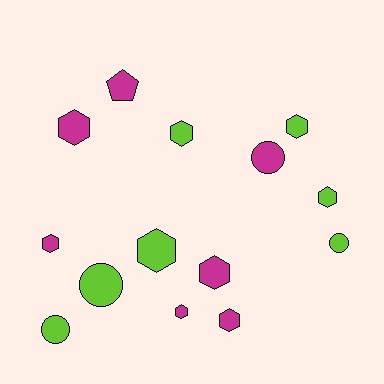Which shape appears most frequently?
Hexagon, with 9 objects.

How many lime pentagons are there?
There are no lime pentagons.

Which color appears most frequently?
Magenta, with 7 objects.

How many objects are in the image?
There are 14 objects.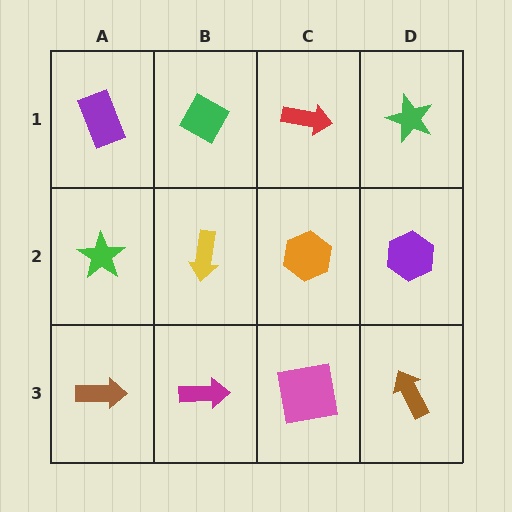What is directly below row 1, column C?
An orange hexagon.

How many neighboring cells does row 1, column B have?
3.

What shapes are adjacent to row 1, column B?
A yellow arrow (row 2, column B), a purple rectangle (row 1, column A), a red arrow (row 1, column C).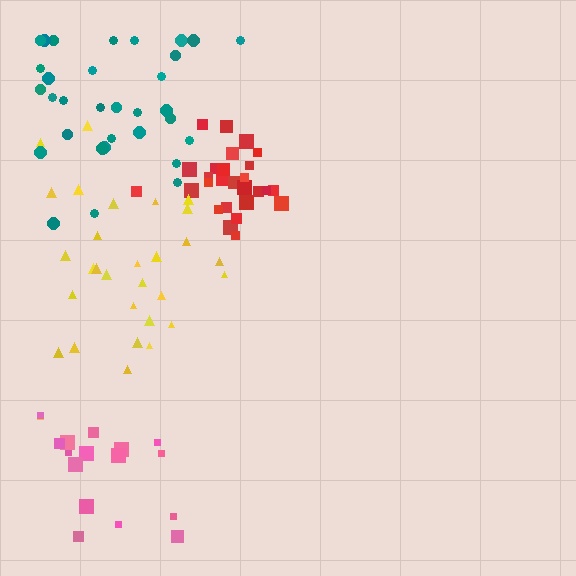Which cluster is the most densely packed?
Red.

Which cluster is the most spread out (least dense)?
Yellow.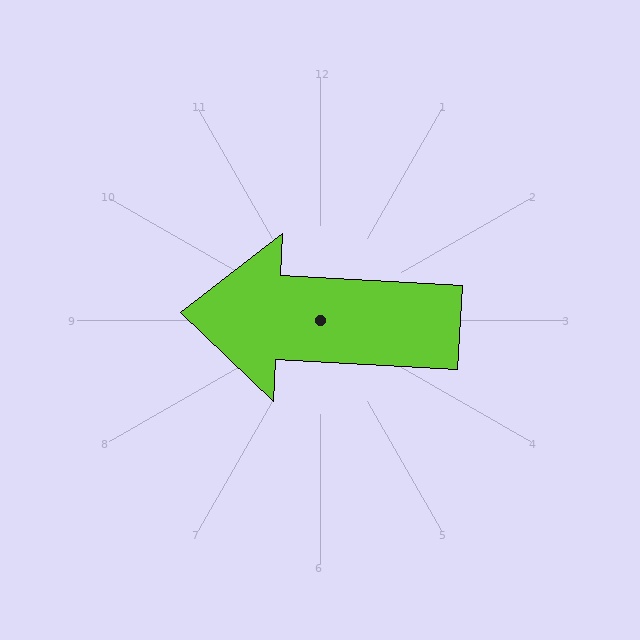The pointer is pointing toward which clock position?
Roughly 9 o'clock.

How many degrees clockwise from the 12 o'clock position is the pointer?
Approximately 273 degrees.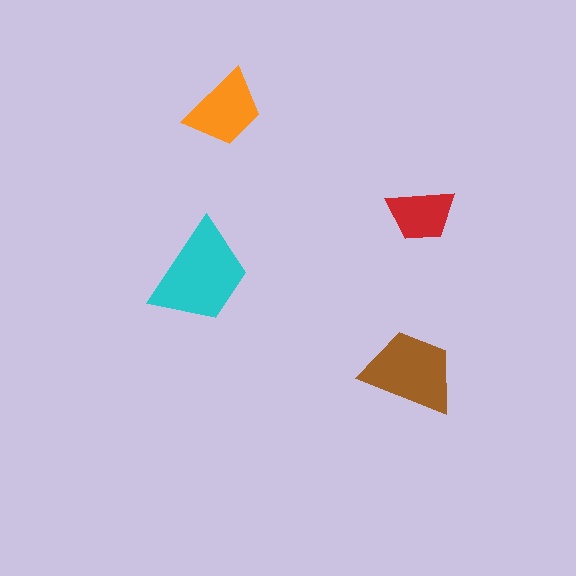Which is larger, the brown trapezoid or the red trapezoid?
The brown one.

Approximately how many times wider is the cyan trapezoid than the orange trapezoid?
About 1.5 times wider.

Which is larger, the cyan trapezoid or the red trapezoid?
The cyan one.